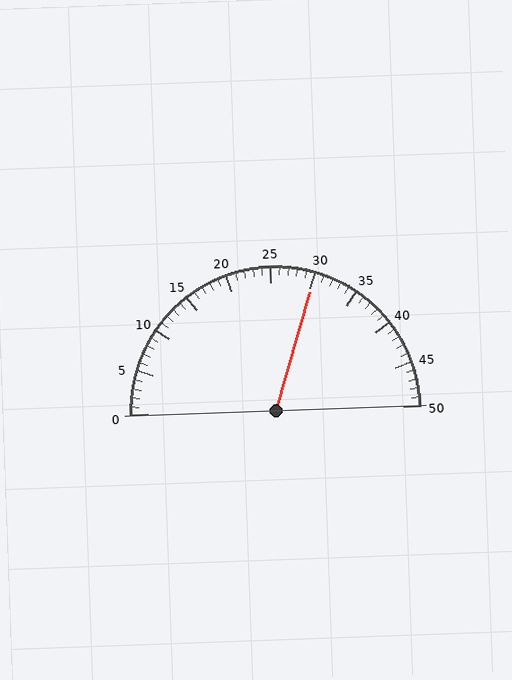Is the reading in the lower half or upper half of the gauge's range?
The reading is in the upper half of the range (0 to 50).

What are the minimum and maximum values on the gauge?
The gauge ranges from 0 to 50.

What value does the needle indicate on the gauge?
The needle indicates approximately 30.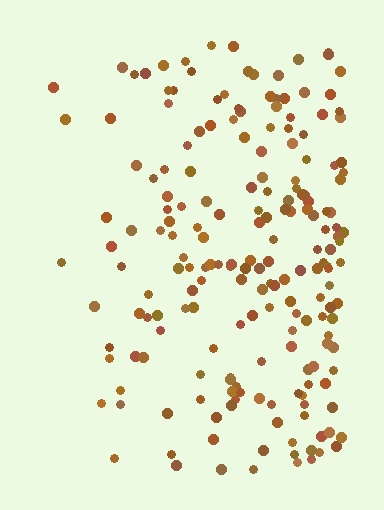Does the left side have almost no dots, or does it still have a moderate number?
Still a moderate number, just noticeably fewer than the right.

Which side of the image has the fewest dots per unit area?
The left.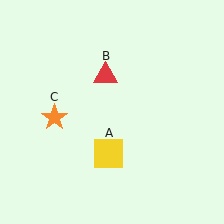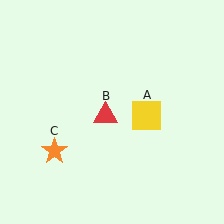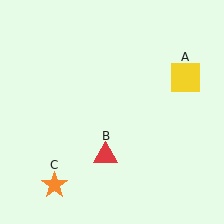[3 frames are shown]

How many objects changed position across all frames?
3 objects changed position: yellow square (object A), red triangle (object B), orange star (object C).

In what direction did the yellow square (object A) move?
The yellow square (object A) moved up and to the right.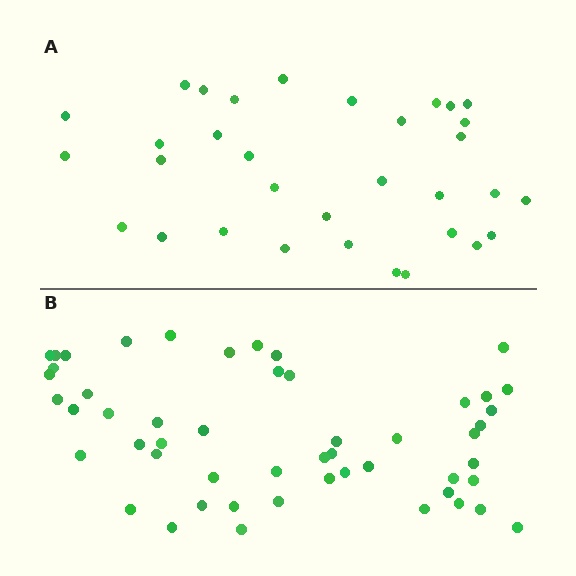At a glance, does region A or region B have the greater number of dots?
Region B (the bottom region) has more dots.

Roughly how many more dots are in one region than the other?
Region B has approximately 20 more dots than region A.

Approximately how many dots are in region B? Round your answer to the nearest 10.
About 50 dots. (The exact count is 52, which rounds to 50.)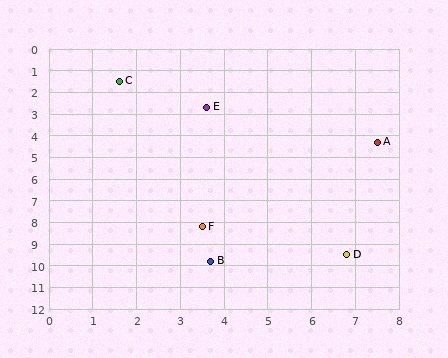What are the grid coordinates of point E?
Point E is at approximately (3.6, 2.7).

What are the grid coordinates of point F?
Point F is at approximately (3.5, 8.2).